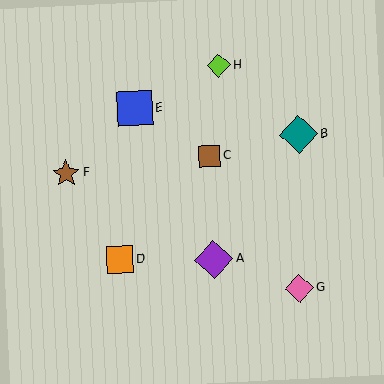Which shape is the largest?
The teal diamond (labeled B) is the largest.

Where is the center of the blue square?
The center of the blue square is at (135, 108).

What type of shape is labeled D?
Shape D is an orange square.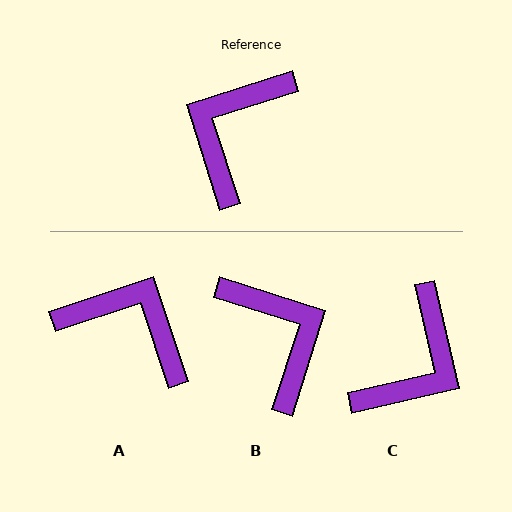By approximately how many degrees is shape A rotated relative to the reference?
Approximately 89 degrees clockwise.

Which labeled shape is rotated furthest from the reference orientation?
C, about 176 degrees away.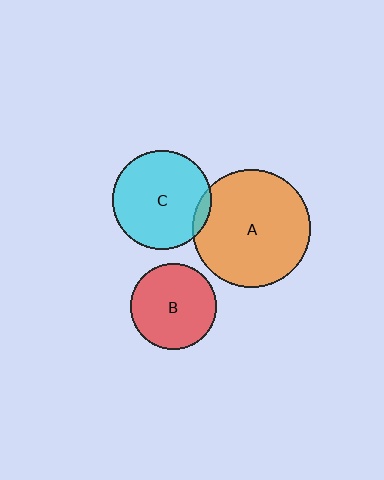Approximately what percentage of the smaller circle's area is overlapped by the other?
Approximately 5%.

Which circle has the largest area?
Circle A (orange).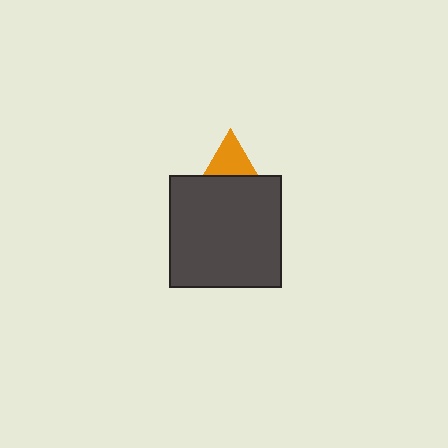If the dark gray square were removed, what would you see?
You would see the complete orange triangle.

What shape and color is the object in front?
The object in front is a dark gray square.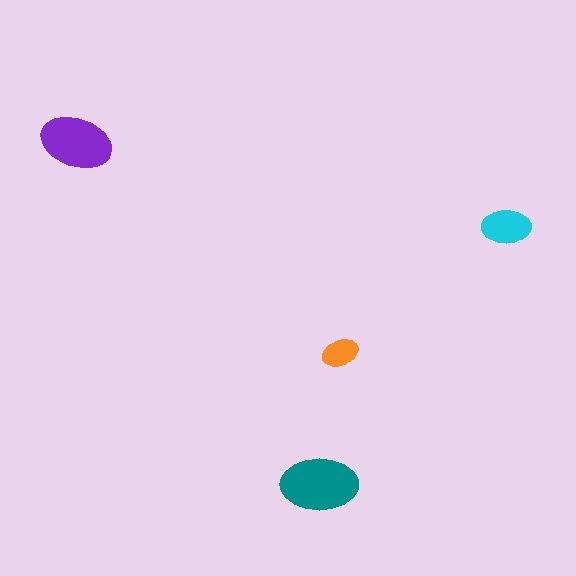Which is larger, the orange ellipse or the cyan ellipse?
The cyan one.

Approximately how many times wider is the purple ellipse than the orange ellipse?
About 2 times wider.